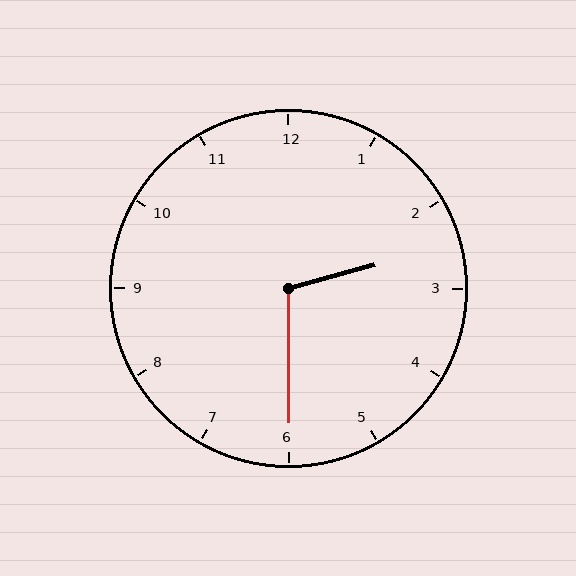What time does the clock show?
2:30.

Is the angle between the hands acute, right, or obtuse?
It is obtuse.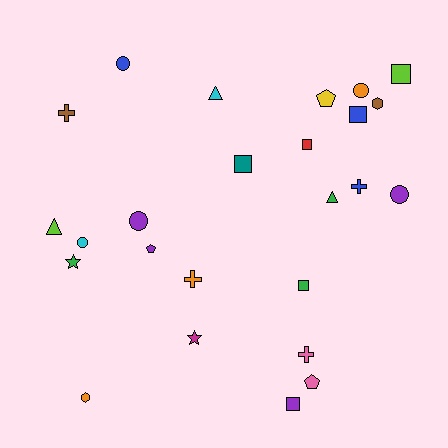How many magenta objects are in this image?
There is 1 magenta object.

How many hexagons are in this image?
There are 2 hexagons.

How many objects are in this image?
There are 25 objects.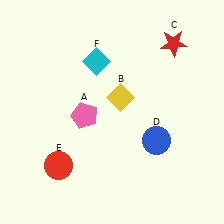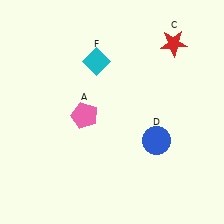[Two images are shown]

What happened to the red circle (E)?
The red circle (E) was removed in Image 2. It was in the bottom-left area of Image 1.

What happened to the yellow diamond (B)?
The yellow diamond (B) was removed in Image 2. It was in the top-right area of Image 1.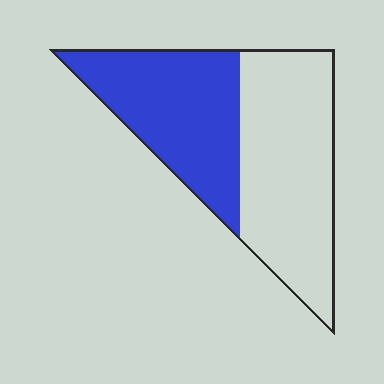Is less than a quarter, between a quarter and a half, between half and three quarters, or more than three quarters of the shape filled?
Between a quarter and a half.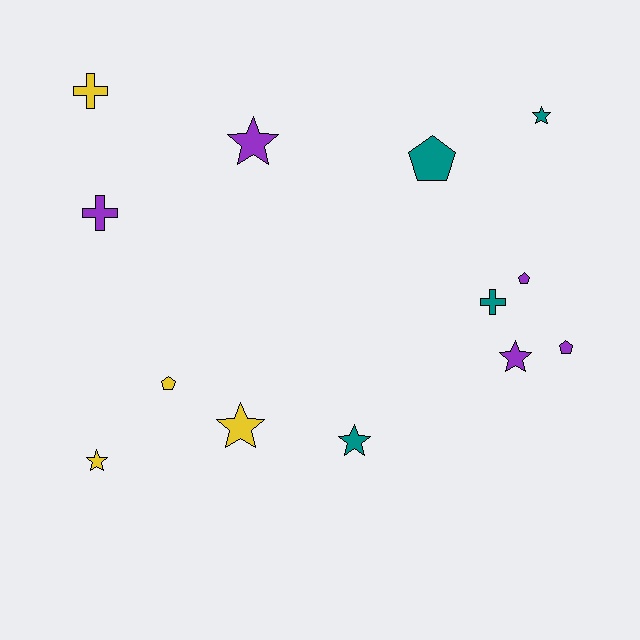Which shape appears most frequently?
Star, with 6 objects.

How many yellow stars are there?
There are 2 yellow stars.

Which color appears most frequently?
Purple, with 5 objects.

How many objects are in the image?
There are 13 objects.